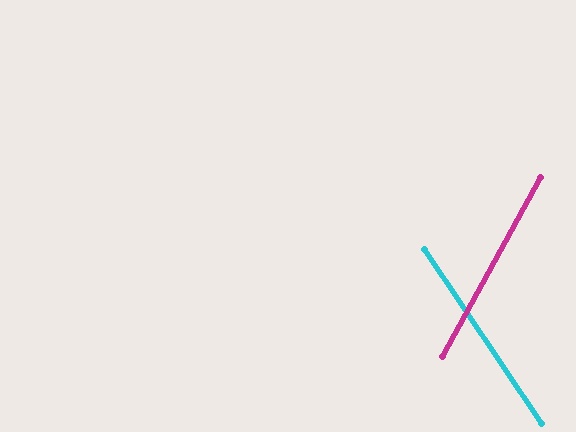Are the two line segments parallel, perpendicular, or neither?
Neither parallel nor perpendicular — they differ by about 63°.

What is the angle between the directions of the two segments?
Approximately 63 degrees.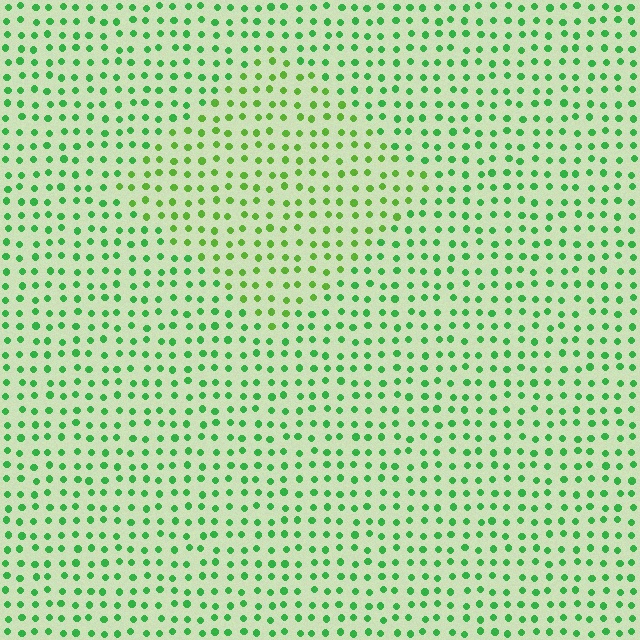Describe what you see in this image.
The image is filled with small green elements in a uniform arrangement. A diamond-shaped region is visible where the elements are tinted to a slightly different hue, forming a subtle color boundary.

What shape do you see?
I see a diamond.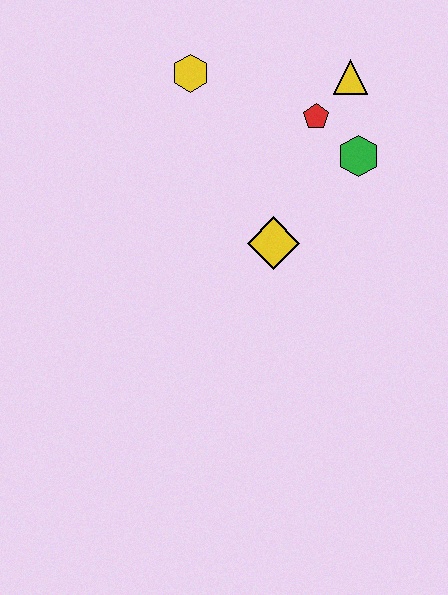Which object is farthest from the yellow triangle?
The yellow diamond is farthest from the yellow triangle.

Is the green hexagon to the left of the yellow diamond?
No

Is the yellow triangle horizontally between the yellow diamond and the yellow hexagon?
No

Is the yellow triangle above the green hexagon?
Yes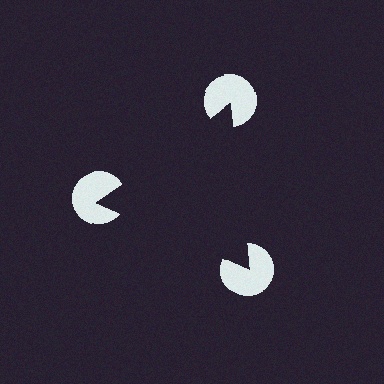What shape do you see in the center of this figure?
An illusory triangle — its edges are inferred from the aligned wedge cuts in the pac-man discs, not physically drawn.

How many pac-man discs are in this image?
There are 3 — one at each vertex of the illusory triangle.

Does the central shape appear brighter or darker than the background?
It typically appears slightly darker than the background, even though no actual brightness change is drawn.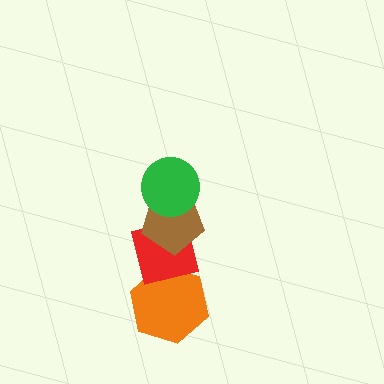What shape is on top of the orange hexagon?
The red square is on top of the orange hexagon.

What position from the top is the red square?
The red square is 3rd from the top.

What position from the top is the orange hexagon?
The orange hexagon is 4th from the top.